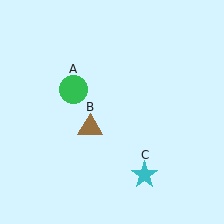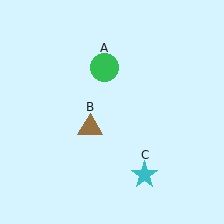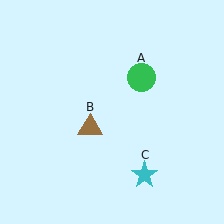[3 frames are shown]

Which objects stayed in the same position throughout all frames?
Brown triangle (object B) and cyan star (object C) remained stationary.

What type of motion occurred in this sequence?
The green circle (object A) rotated clockwise around the center of the scene.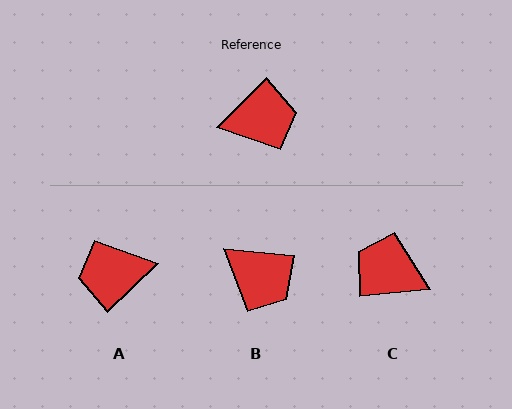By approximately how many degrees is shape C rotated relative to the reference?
Approximately 141 degrees counter-clockwise.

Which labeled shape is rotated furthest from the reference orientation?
A, about 180 degrees away.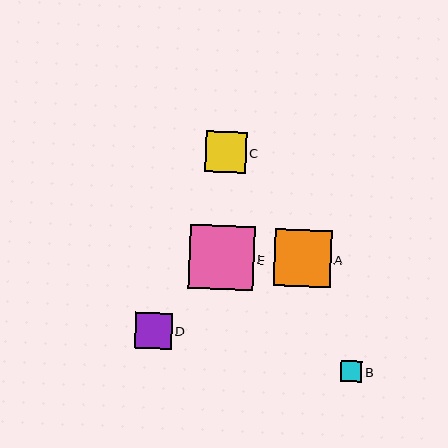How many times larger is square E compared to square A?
Square E is approximately 1.1 times the size of square A.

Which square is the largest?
Square E is the largest with a size of approximately 65 pixels.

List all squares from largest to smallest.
From largest to smallest: E, A, C, D, B.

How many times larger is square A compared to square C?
Square A is approximately 1.4 times the size of square C.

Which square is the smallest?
Square B is the smallest with a size of approximately 21 pixels.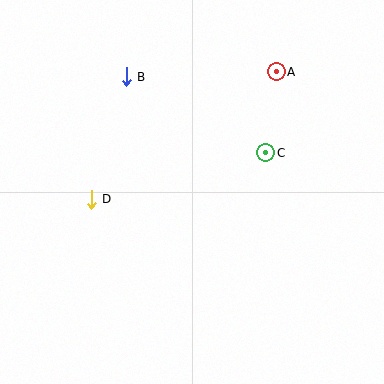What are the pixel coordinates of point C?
Point C is at (266, 153).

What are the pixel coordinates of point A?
Point A is at (276, 72).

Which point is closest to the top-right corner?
Point A is closest to the top-right corner.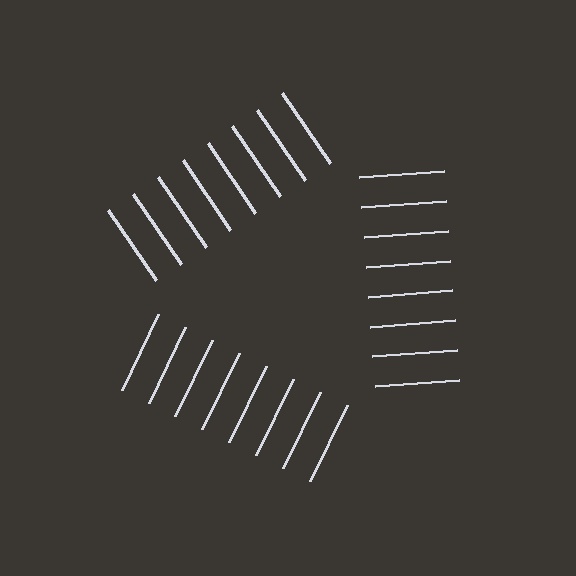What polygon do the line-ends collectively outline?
An illusory triangle — the line segments terminate on its edges but no continuous stroke is drawn.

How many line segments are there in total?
24 — 8 along each of the 3 edges.